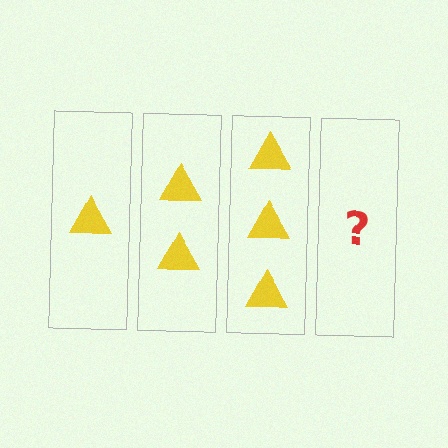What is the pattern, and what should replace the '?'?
The pattern is that each step adds one more triangle. The '?' should be 4 triangles.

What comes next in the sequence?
The next element should be 4 triangles.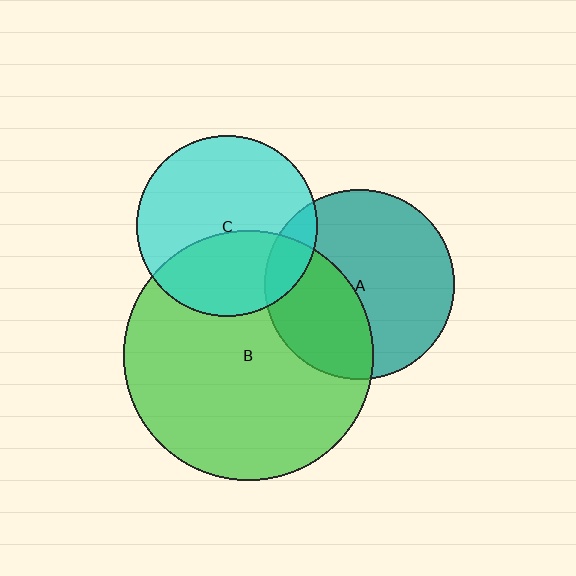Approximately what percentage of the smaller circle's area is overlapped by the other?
Approximately 40%.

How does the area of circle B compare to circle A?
Approximately 1.7 times.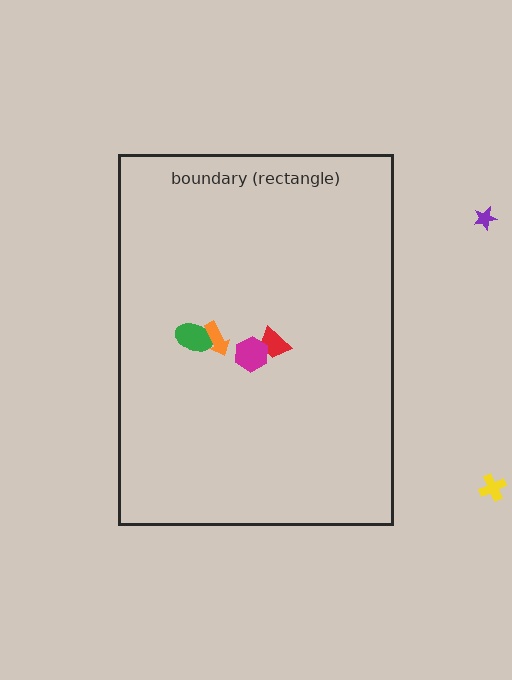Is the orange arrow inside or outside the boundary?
Inside.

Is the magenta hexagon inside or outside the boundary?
Inside.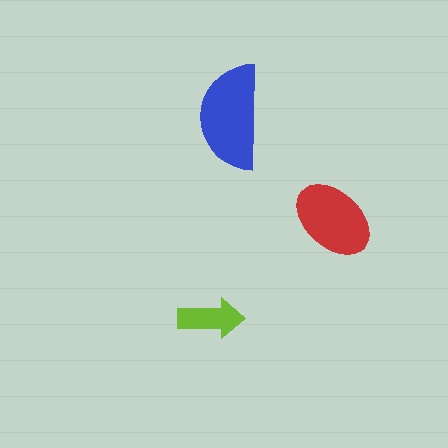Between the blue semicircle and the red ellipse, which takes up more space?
The blue semicircle.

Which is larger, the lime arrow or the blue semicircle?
The blue semicircle.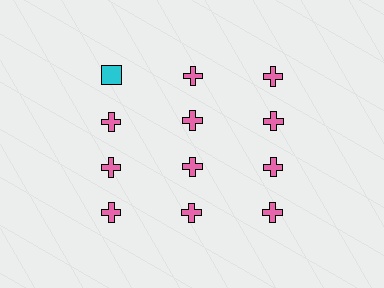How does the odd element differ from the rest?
It differs in both color (cyan instead of pink) and shape (square instead of cross).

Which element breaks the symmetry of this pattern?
The cyan square in the top row, leftmost column breaks the symmetry. All other shapes are pink crosses.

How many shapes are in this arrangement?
There are 12 shapes arranged in a grid pattern.